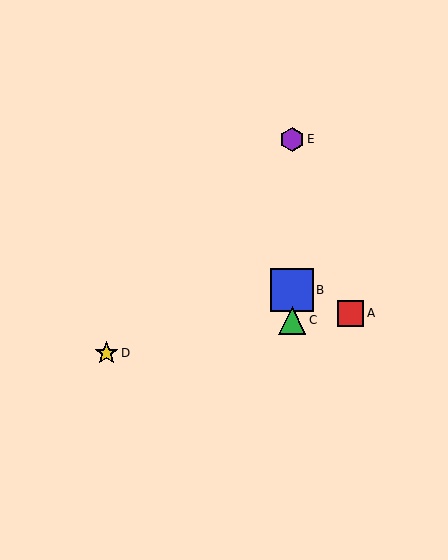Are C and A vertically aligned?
No, C is at x≈292 and A is at x≈351.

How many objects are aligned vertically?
3 objects (B, C, E) are aligned vertically.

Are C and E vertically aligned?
Yes, both are at x≈292.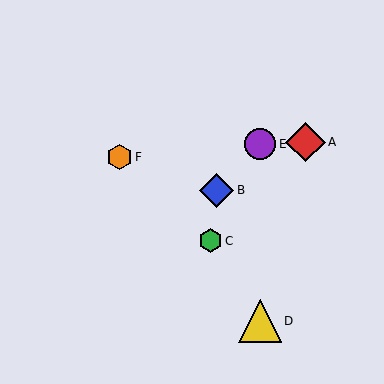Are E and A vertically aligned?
No, E is at x≈260 and A is at x≈306.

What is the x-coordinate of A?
Object A is at x≈306.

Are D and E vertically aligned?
Yes, both are at x≈260.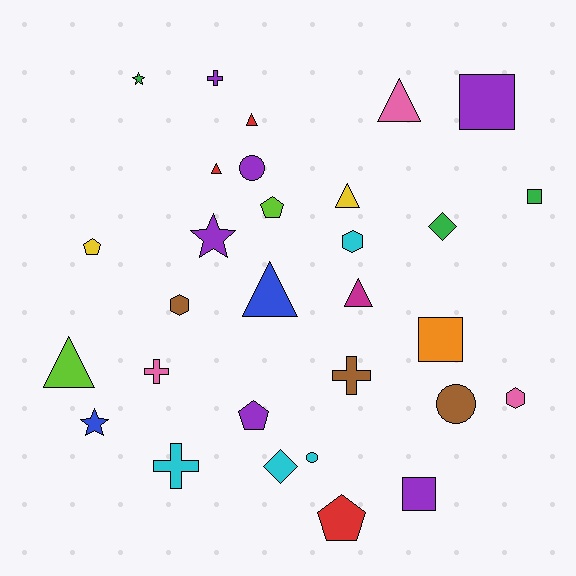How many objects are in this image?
There are 30 objects.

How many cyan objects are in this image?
There are 4 cyan objects.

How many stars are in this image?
There are 3 stars.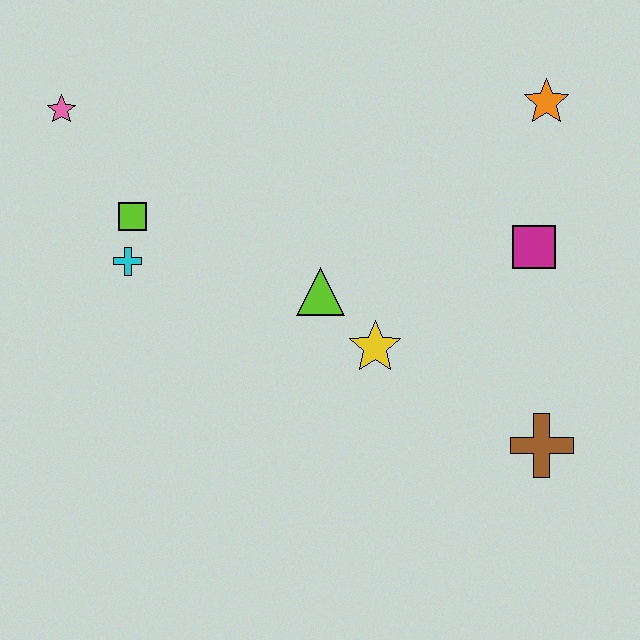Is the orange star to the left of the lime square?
No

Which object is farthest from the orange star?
The pink star is farthest from the orange star.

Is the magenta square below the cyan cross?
No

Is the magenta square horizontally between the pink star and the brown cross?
Yes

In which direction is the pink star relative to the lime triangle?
The pink star is to the left of the lime triangle.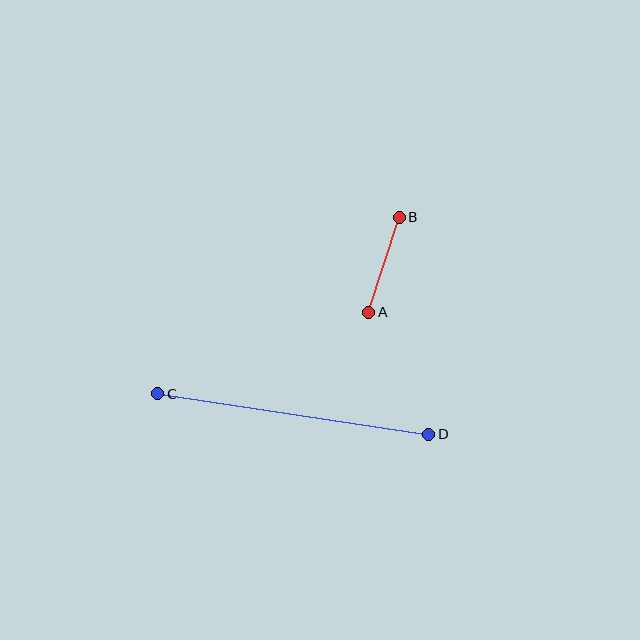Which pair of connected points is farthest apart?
Points C and D are farthest apart.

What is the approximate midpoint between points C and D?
The midpoint is at approximately (293, 414) pixels.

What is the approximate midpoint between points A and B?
The midpoint is at approximately (384, 265) pixels.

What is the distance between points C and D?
The distance is approximately 274 pixels.